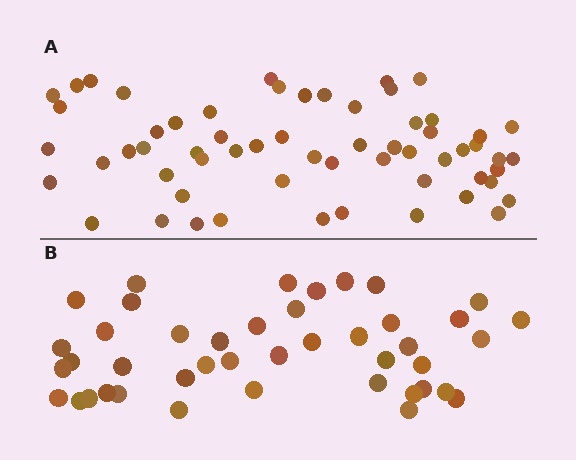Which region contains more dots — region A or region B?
Region A (the top region) has more dots.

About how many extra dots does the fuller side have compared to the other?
Region A has approximately 15 more dots than region B.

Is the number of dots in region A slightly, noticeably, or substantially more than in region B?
Region A has noticeably more, but not dramatically so. The ratio is roughly 1.4 to 1.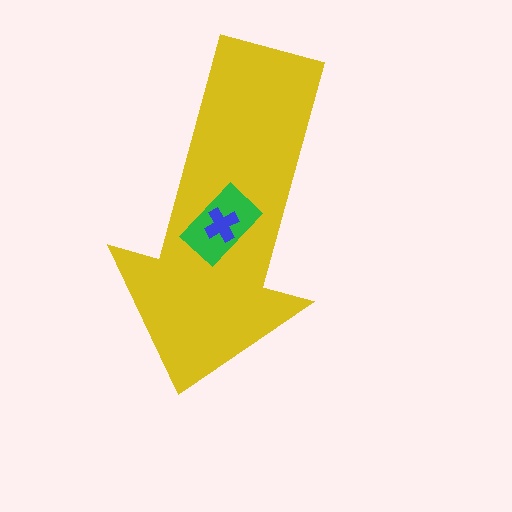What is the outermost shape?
The yellow arrow.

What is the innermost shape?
The blue cross.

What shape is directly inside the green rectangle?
The blue cross.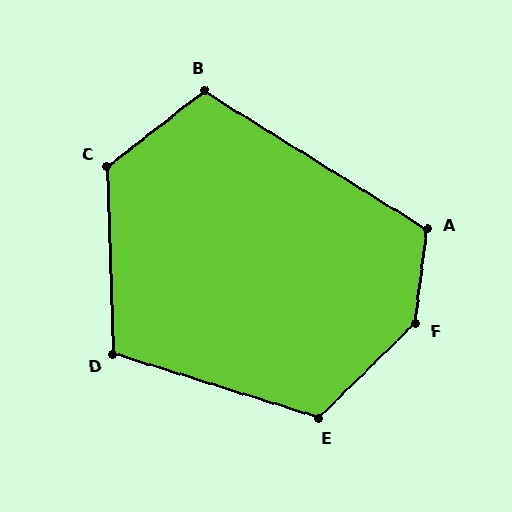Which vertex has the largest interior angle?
F, at approximately 141 degrees.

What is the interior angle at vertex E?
Approximately 119 degrees (obtuse).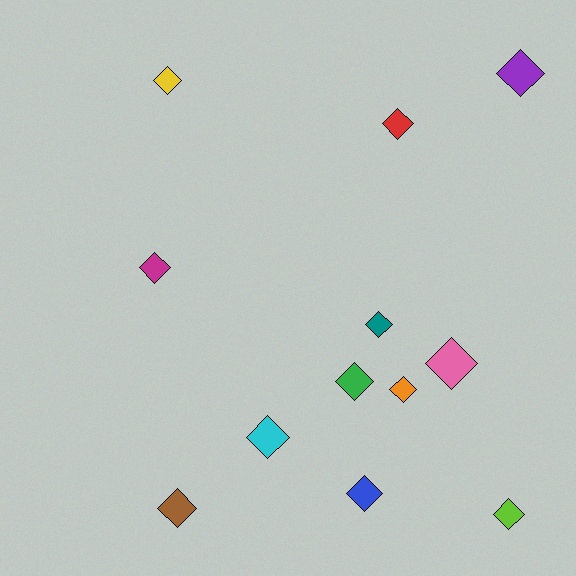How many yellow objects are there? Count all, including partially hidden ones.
There is 1 yellow object.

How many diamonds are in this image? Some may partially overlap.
There are 12 diamonds.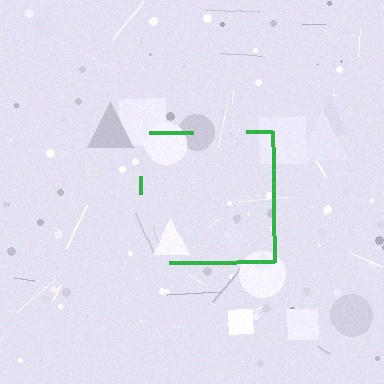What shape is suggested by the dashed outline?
The dashed outline suggests a square.